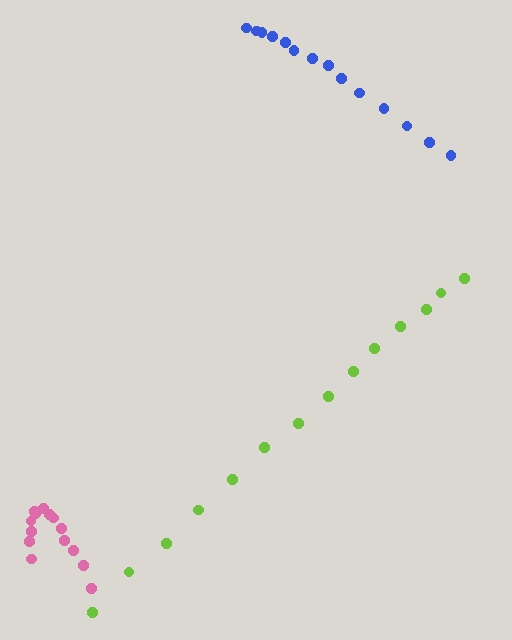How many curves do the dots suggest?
There are 3 distinct paths.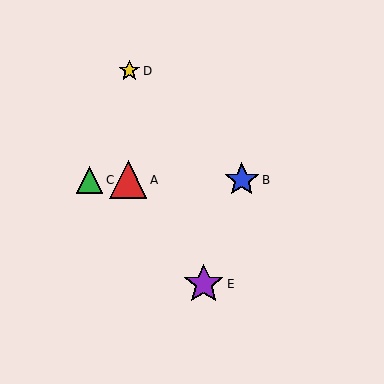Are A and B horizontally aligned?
Yes, both are at y≈180.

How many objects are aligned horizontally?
3 objects (A, B, C) are aligned horizontally.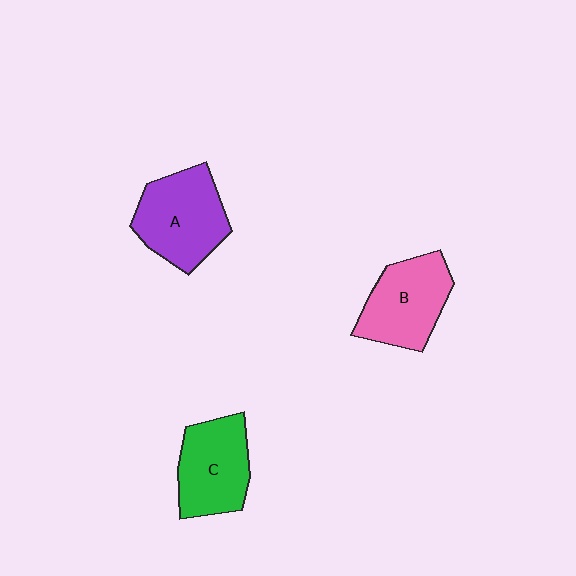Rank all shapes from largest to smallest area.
From largest to smallest: A (purple), B (pink), C (green).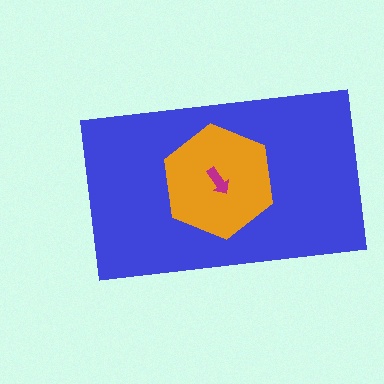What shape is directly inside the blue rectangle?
The orange hexagon.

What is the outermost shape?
The blue rectangle.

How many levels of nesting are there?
3.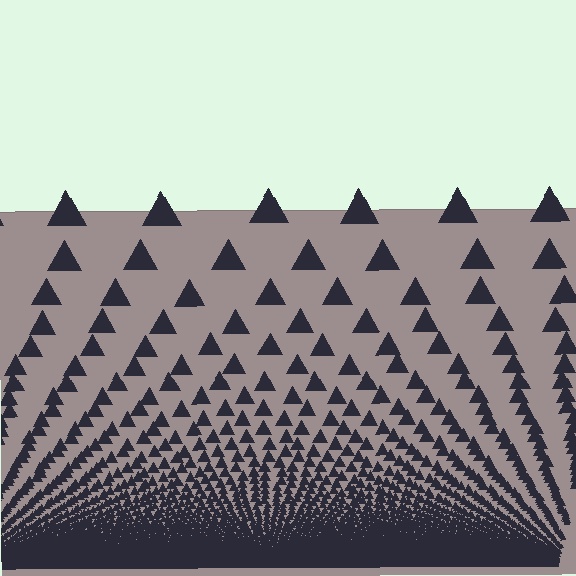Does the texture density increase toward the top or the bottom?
Density increases toward the bottom.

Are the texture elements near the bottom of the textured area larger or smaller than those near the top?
Smaller. The gradient is inverted — elements near the bottom are smaller and denser.